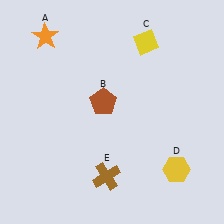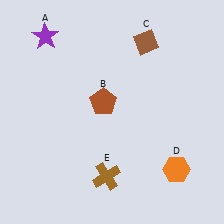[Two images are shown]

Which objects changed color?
A changed from orange to purple. C changed from yellow to brown. D changed from yellow to orange.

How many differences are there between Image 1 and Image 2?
There are 3 differences between the two images.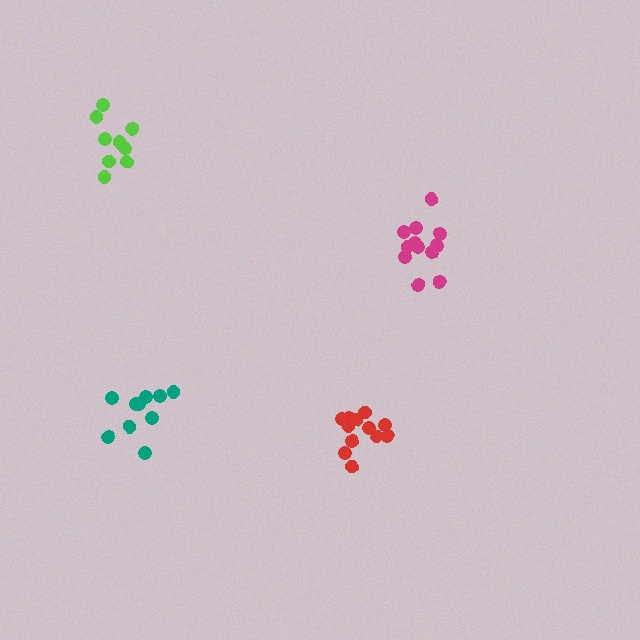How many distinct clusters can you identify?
There are 4 distinct clusters.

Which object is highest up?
The lime cluster is topmost.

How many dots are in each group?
Group 1: 12 dots, Group 2: 10 dots, Group 3: 12 dots, Group 4: 9 dots (43 total).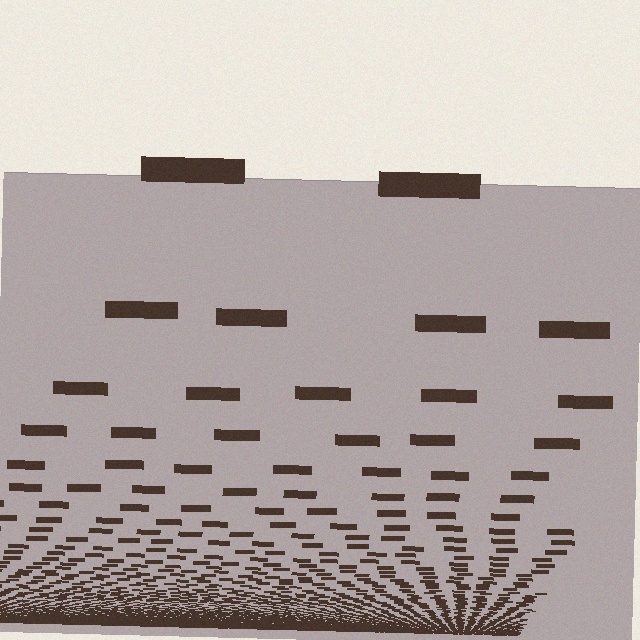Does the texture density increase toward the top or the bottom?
Density increases toward the bottom.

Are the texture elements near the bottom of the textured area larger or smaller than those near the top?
Smaller. The gradient is inverted — elements near the bottom are smaller and denser.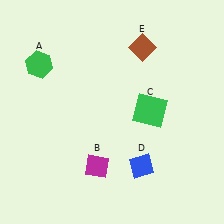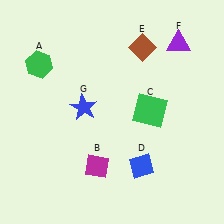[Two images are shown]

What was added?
A purple triangle (F), a blue star (G) were added in Image 2.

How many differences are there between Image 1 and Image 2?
There are 2 differences between the two images.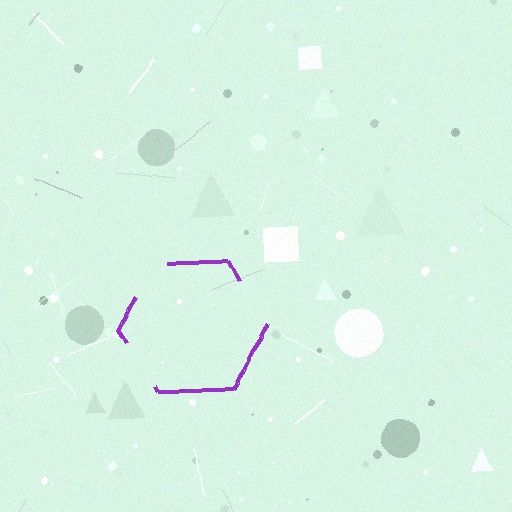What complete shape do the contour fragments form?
The contour fragments form a hexagon.